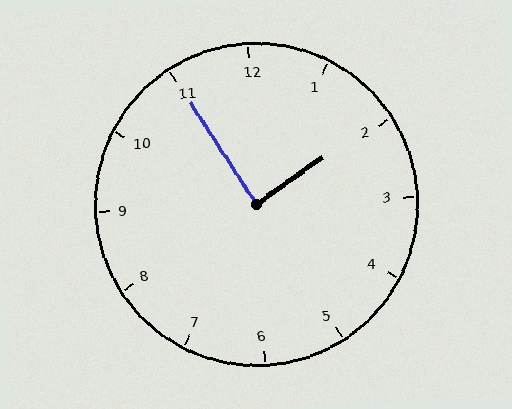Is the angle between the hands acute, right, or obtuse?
It is right.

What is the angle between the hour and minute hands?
Approximately 88 degrees.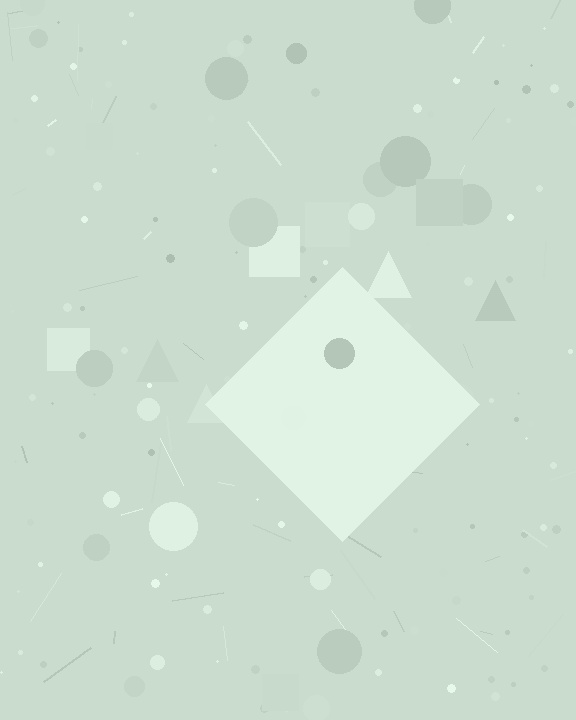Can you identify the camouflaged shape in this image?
The camouflaged shape is a diamond.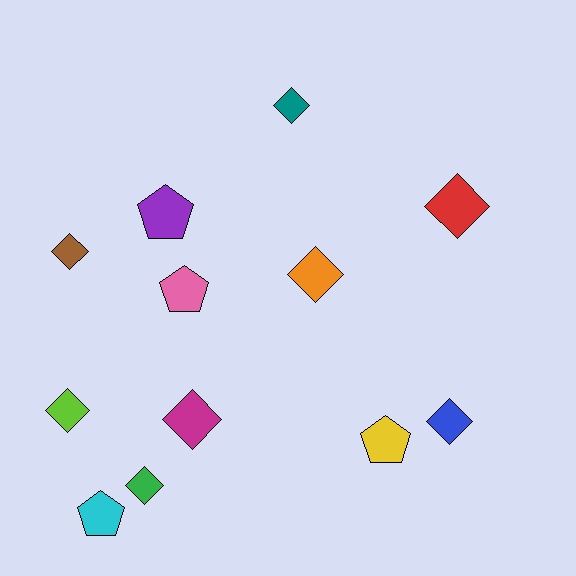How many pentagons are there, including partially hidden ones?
There are 4 pentagons.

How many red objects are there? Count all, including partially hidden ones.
There is 1 red object.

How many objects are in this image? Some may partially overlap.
There are 12 objects.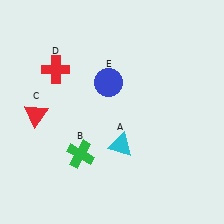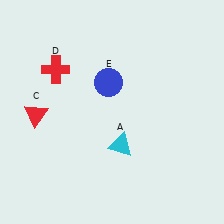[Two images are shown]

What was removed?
The green cross (B) was removed in Image 2.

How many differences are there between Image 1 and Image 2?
There is 1 difference between the two images.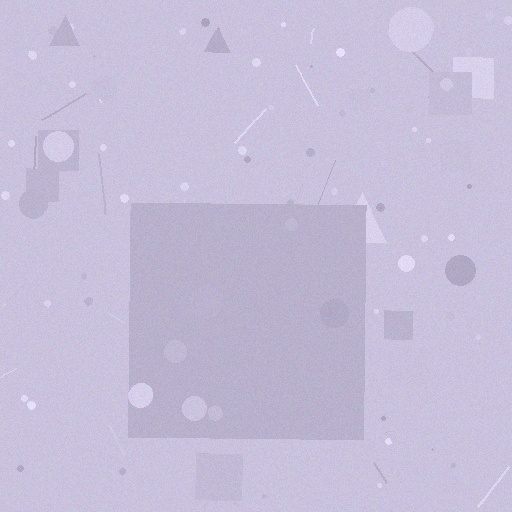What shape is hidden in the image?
A square is hidden in the image.